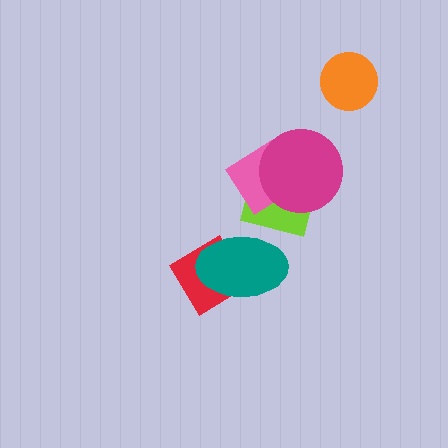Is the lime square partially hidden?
Yes, it is partially covered by another shape.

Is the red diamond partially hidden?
Yes, it is partially covered by another shape.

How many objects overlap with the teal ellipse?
2 objects overlap with the teal ellipse.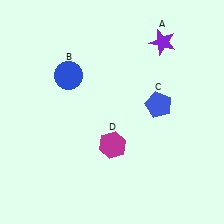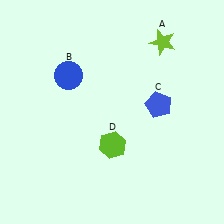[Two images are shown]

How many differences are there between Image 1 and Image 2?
There are 2 differences between the two images.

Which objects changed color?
A changed from purple to lime. D changed from magenta to lime.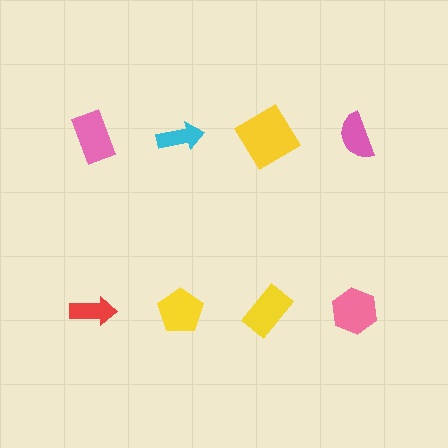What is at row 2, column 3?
A yellow rectangle.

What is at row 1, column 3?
A yellow diamond.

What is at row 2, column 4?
A pink hexagon.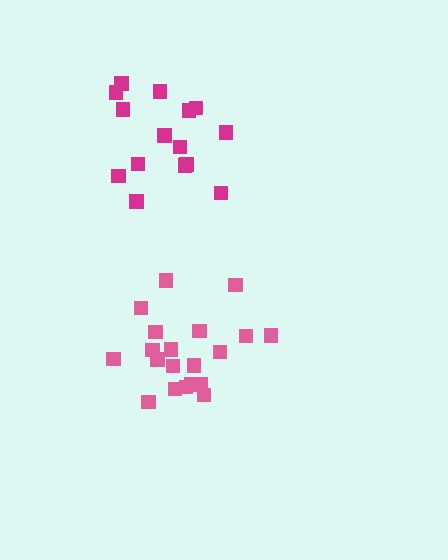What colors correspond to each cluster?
The clusters are colored: pink, magenta.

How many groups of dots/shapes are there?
There are 2 groups.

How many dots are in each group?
Group 1: 20 dots, Group 2: 15 dots (35 total).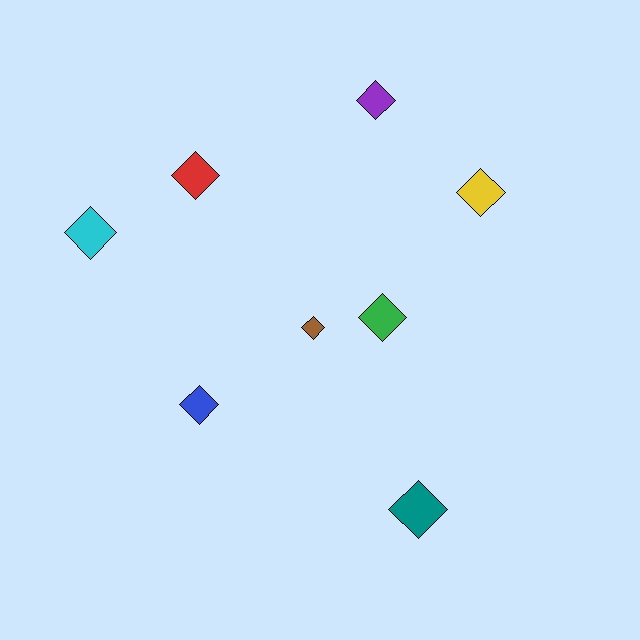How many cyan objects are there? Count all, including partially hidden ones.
There is 1 cyan object.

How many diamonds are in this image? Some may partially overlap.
There are 8 diamonds.